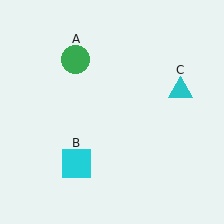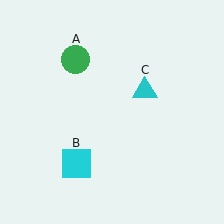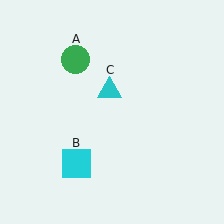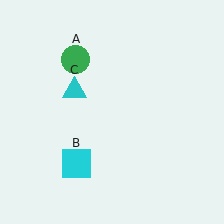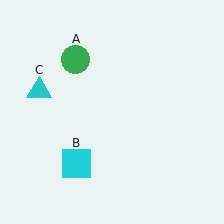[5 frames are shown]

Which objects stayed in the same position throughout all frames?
Green circle (object A) and cyan square (object B) remained stationary.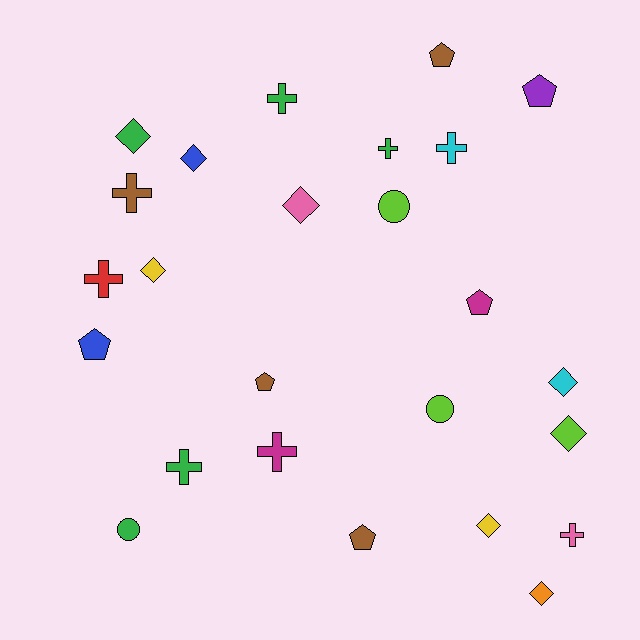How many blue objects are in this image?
There are 2 blue objects.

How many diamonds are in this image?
There are 8 diamonds.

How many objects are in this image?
There are 25 objects.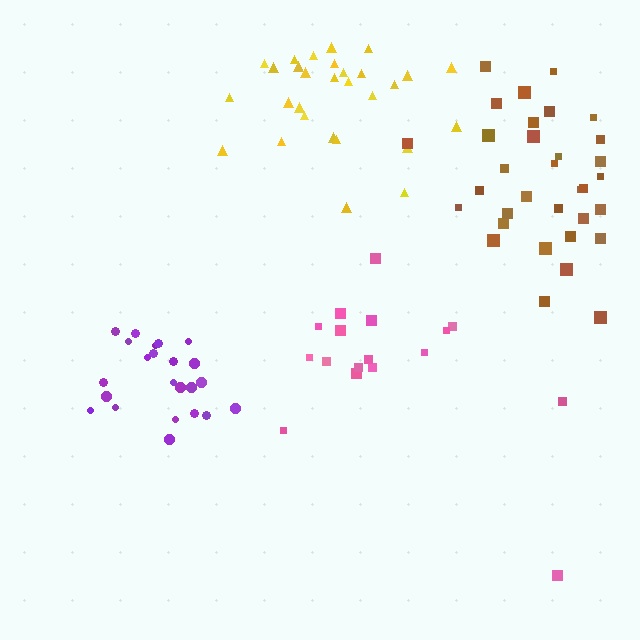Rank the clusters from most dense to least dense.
purple, brown, yellow, pink.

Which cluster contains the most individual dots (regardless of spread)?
Brown (33).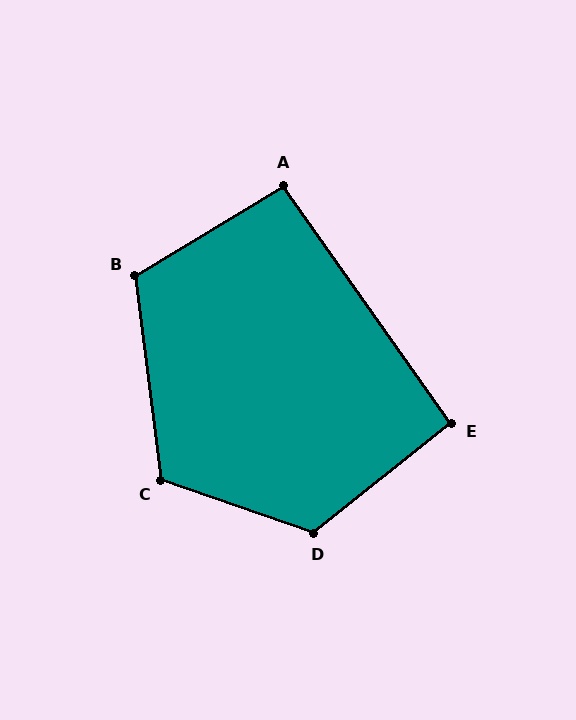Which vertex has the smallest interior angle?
E, at approximately 94 degrees.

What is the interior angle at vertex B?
Approximately 114 degrees (obtuse).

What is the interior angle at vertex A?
Approximately 94 degrees (approximately right).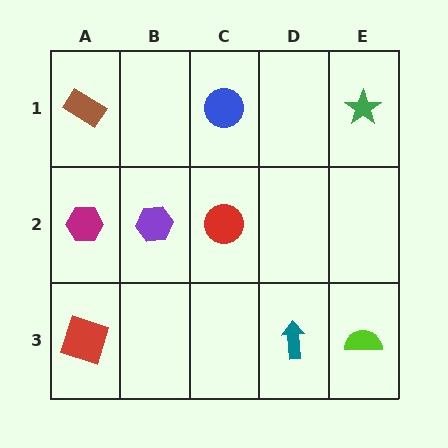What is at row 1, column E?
A green star.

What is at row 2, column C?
A red circle.